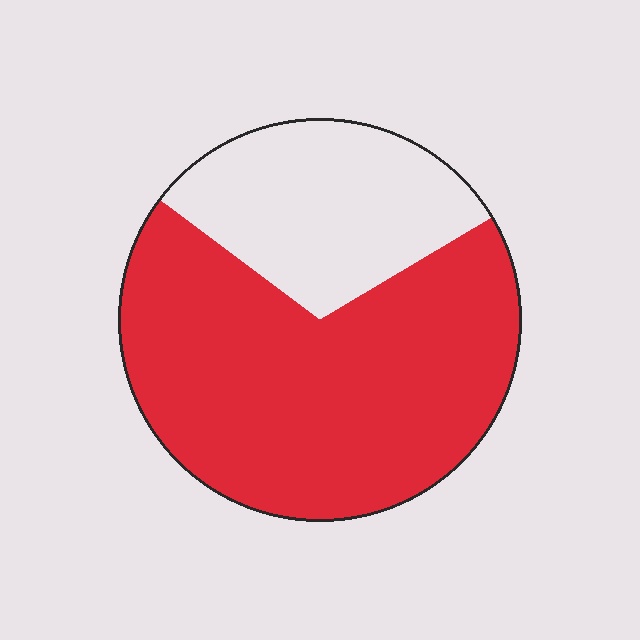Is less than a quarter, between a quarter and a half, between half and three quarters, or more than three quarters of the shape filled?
Between half and three quarters.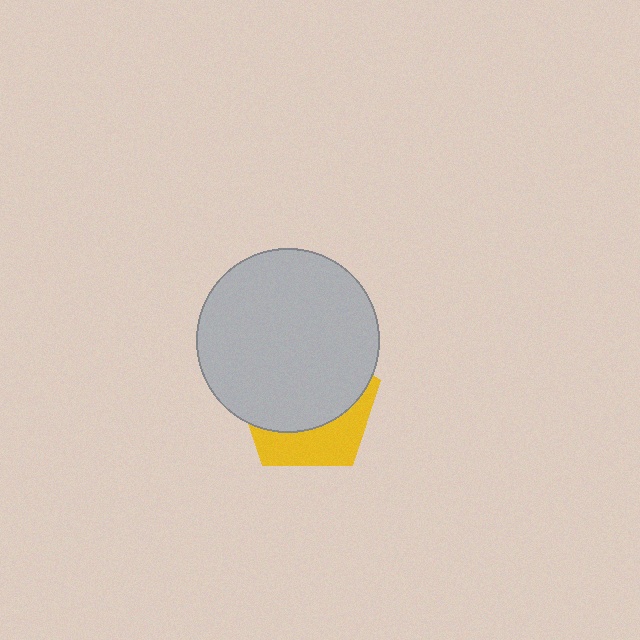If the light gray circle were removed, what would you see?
You would see the complete yellow pentagon.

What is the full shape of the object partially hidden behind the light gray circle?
The partially hidden object is a yellow pentagon.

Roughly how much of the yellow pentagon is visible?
A small part of it is visible (roughly 34%).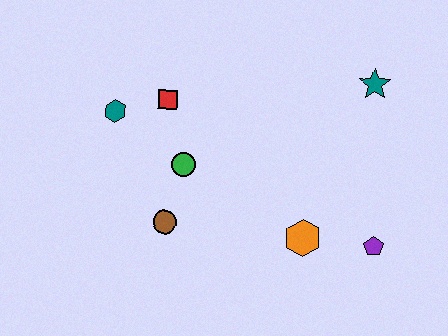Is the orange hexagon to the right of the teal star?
No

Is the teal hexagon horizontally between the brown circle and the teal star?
No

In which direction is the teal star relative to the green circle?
The teal star is to the right of the green circle.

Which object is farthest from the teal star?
The teal hexagon is farthest from the teal star.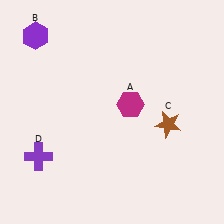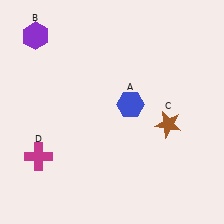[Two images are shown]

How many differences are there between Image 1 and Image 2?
There are 2 differences between the two images.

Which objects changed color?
A changed from magenta to blue. D changed from purple to magenta.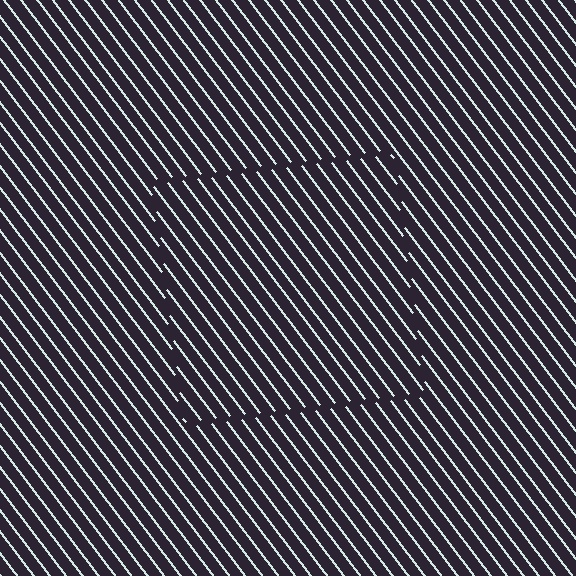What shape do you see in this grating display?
An illusory square. The interior of the shape contains the same grating, shifted by half a period — the contour is defined by the phase discontinuity where line-ends from the inner and outer gratings abut.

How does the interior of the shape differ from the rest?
The interior of the shape contains the same grating, shifted by half a period — the contour is defined by the phase discontinuity where line-ends from the inner and outer gratings abut.